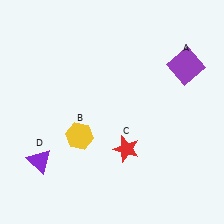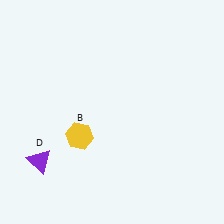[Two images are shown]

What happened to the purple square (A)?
The purple square (A) was removed in Image 2. It was in the top-right area of Image 1.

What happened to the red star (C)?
The red star (C) was removed in Image 2. It was in the bottom-right area of Image 1.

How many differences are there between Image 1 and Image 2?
There are 2 differences between the two images.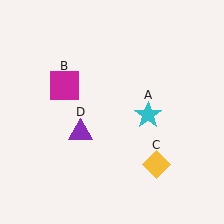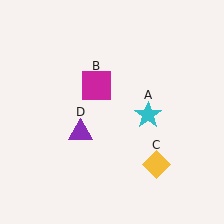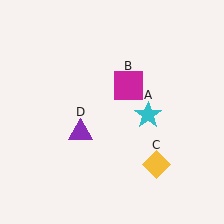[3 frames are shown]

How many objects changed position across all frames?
1 object changed position: magenta square (object B).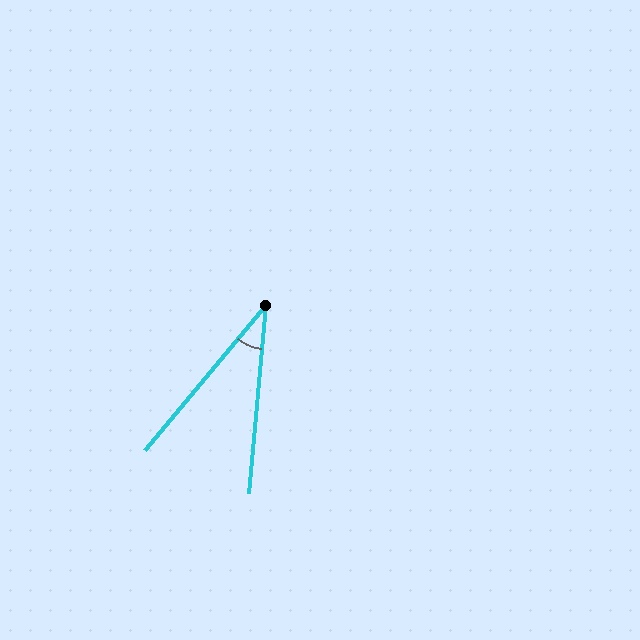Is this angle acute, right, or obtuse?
It is acute.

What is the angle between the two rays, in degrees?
Approximately 35 degrees.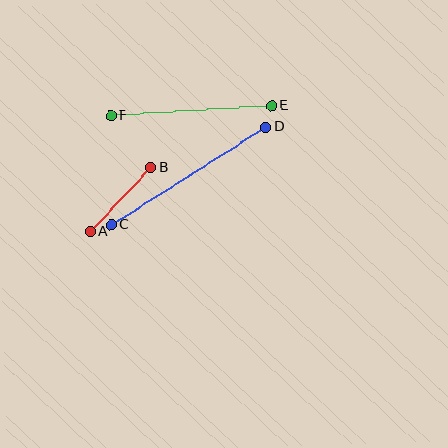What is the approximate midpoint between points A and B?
The midpoint is at approximately (121, 199) pixels.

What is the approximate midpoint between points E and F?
The midpoint is at approximately (191, 111) pixels.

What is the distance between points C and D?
The distance is approximately 183 pixels.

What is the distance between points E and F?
The distance is approximately 161 pixels.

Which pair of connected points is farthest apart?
Points C and D are farthest apart.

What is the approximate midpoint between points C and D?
The midpoint is at approximately (189, 176) pixels.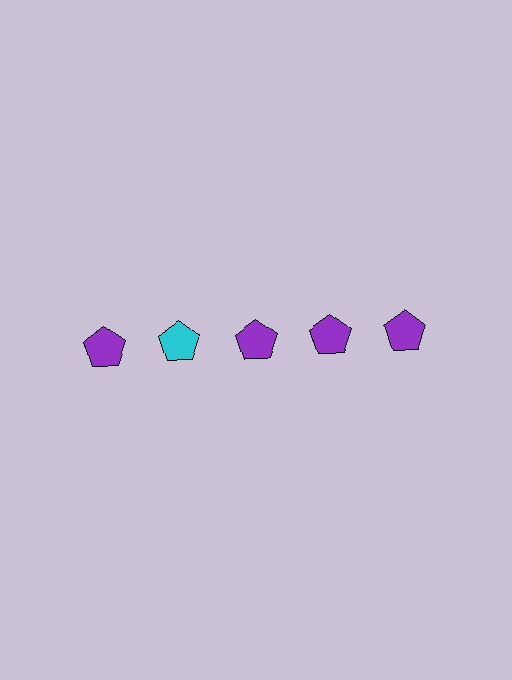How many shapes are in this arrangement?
There are 5 shapes arranged in a grid pattern.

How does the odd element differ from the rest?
It has a different color: cyan instead of purple.